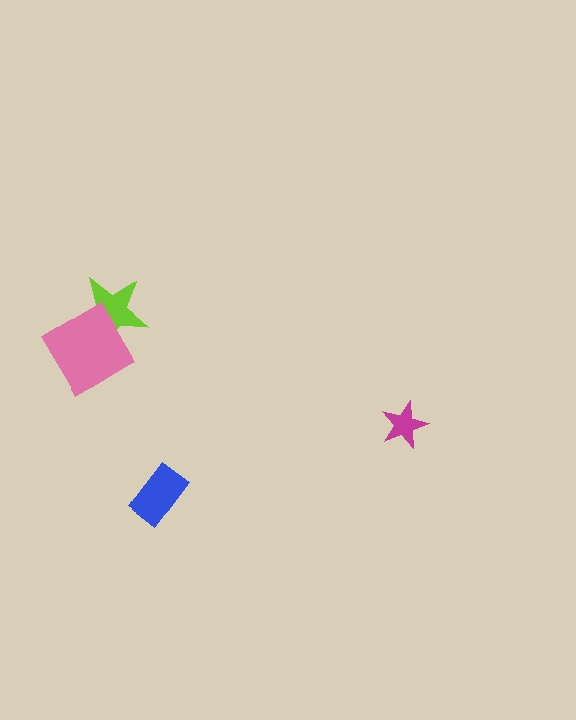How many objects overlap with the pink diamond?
1 object overlaps with the pink diamond.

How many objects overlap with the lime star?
1 object overlaps with the lime star.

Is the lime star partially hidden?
Yes, it is partially covered by another shape.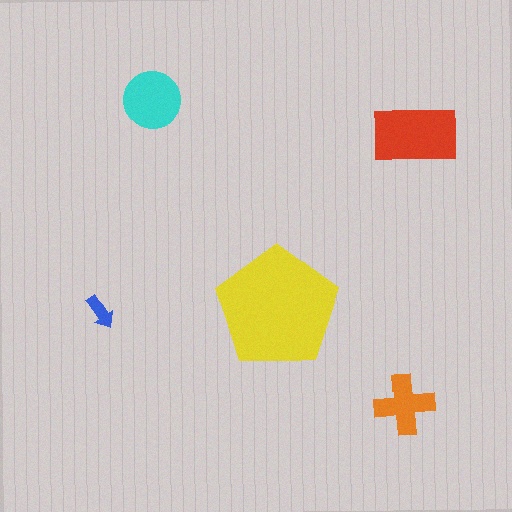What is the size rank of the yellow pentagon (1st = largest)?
1st.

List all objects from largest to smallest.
The yellow pentagon, the red rectangle, the cyan circle, the orange cross, the blue arrow.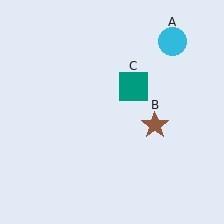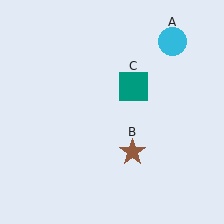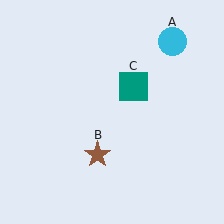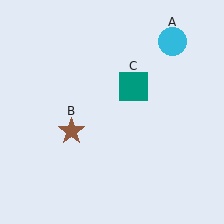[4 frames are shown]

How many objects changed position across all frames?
1 object changed position: brown star (object B).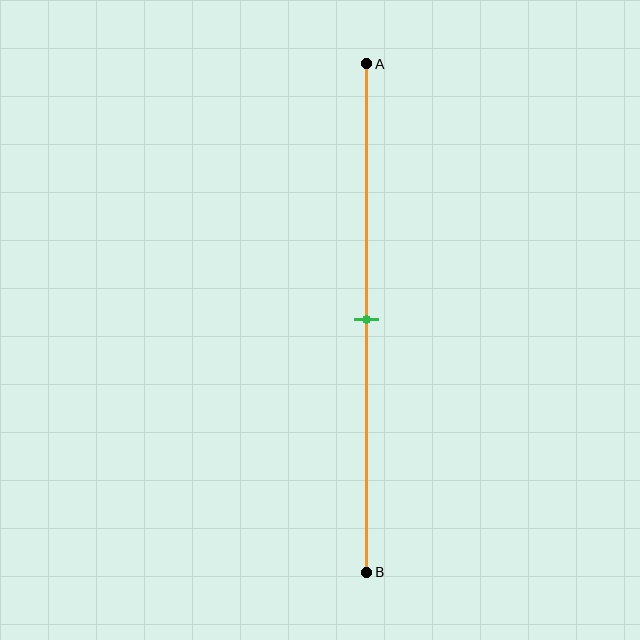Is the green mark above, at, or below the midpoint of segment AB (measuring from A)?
The green mark is approximately at the midpoint of segment AB.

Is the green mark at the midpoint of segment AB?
Yes, the mark is approximately at the midpoint.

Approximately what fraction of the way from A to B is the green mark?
The green mark is approximately 50% of the way from A to B.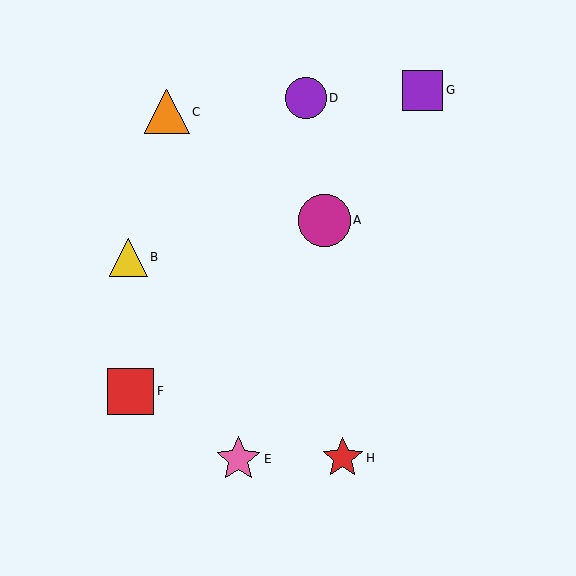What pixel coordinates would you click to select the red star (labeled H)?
Click at (343, 458) to select the red star H.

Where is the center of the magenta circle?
The center of the magenta circle is at (324, 220).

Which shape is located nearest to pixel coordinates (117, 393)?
The red square (labeled F) at (131, 391) is nearest to that location.